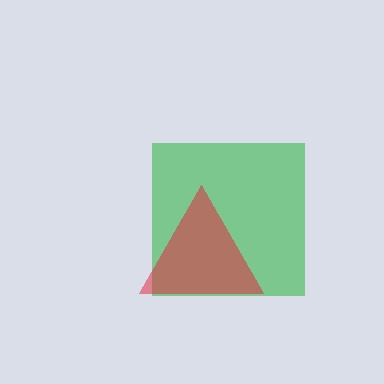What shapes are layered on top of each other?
The layered shapes are: a green square, a red triangle.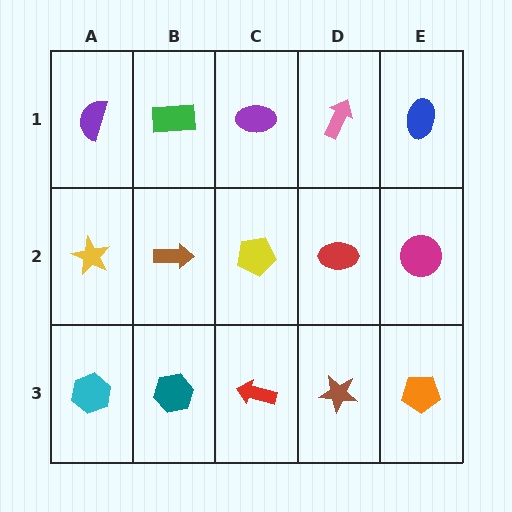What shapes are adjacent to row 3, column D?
A red ellipse (row 2, column D), a red arrow (row 3, column C), an orange pentagon (row 3, column E).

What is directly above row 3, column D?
A red ellipse.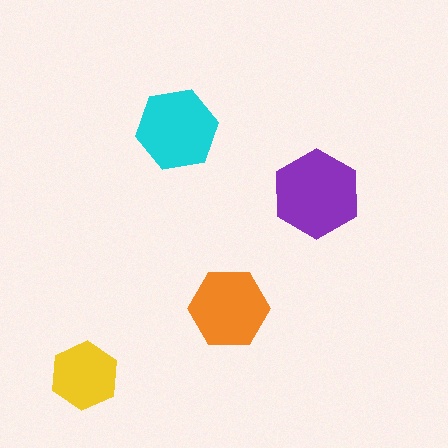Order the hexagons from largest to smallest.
the purple one, the cyan one, the orange one, the yellow one.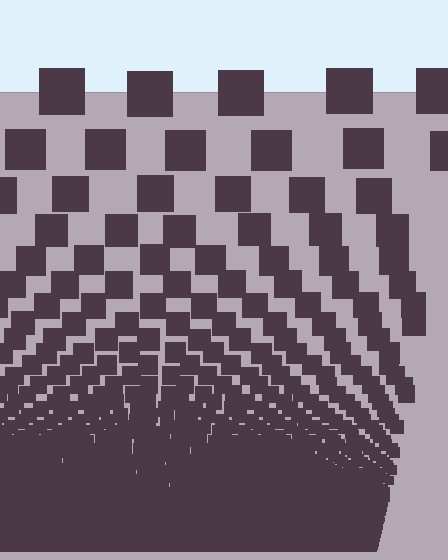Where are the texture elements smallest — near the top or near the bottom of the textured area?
Near the bottom.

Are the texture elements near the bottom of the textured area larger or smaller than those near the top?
Smaller. The gradient is inverted — elements near the bottom are smaller and denser.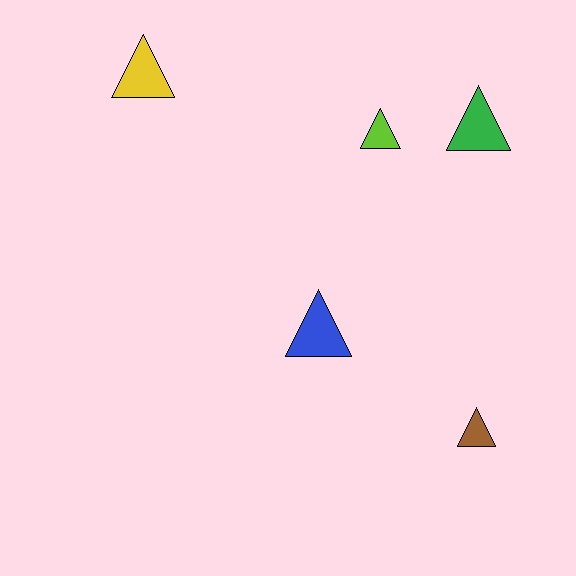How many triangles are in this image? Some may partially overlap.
There are 5 triangles.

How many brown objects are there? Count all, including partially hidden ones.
There is 1 brown object.